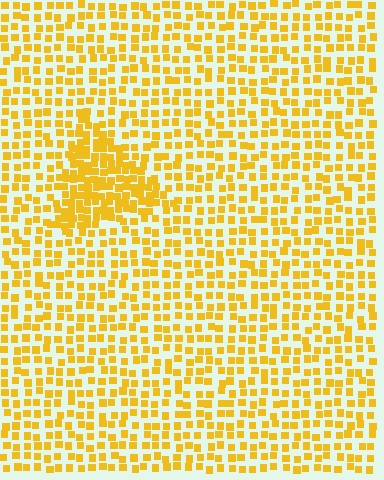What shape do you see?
I see a triangle.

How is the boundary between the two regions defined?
The boundary is defined by a change in element density (approximately 2.0x ratio). All elements are the same color, size, and shape.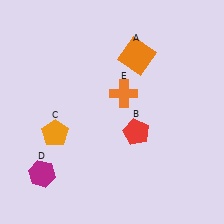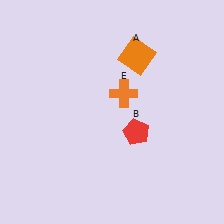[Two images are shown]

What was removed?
The orange pentagon (C), the magenta hexagon (D) were removed in Image 2.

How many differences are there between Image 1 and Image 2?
There are 2 differences between the two images.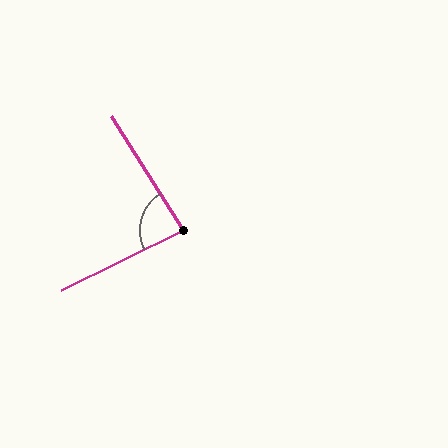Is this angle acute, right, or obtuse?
It is acute.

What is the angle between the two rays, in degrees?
Approximately 84 degrees.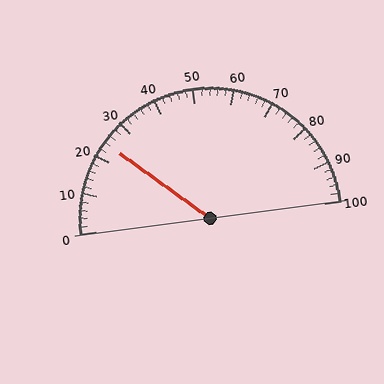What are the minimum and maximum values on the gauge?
The gauge ranges from 0 to 100.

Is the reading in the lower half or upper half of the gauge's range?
The reading is in the lower half of the range (0 to 100).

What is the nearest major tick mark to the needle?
The nearest major tick mark is 20.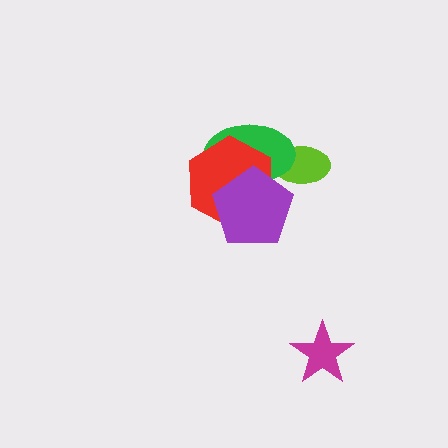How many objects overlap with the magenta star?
0 objects overlap with the magenta star.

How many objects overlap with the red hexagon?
2 objects overlap with the red hexagon.